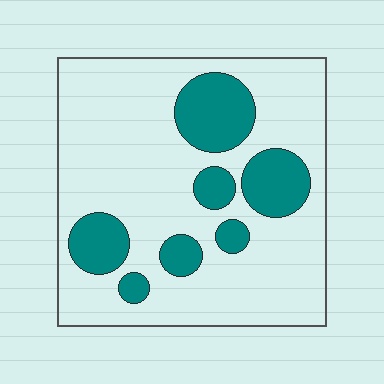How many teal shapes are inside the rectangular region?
7.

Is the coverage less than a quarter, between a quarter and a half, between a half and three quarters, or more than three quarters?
Less than a quarter.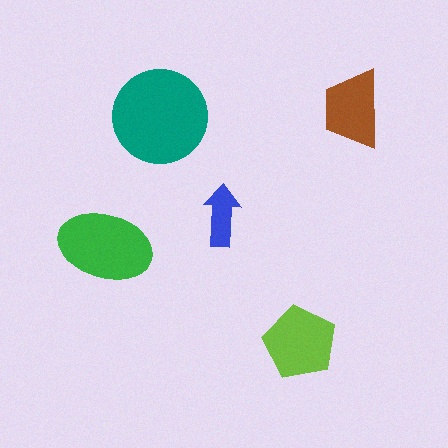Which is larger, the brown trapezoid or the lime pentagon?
The lime pentagon.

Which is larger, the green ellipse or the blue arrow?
The green ellipse.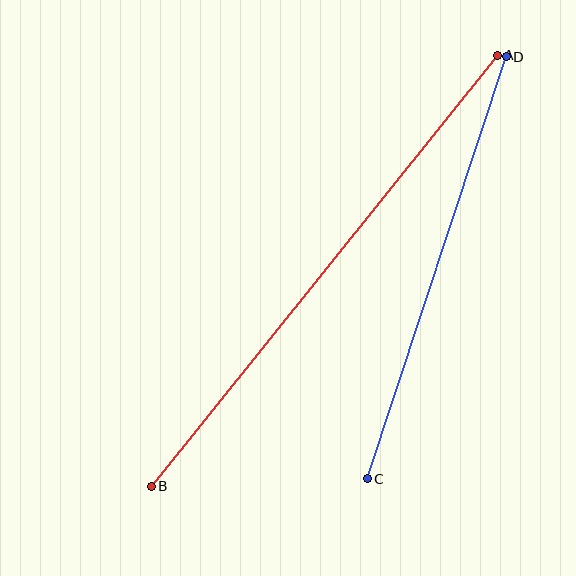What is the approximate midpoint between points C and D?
The midpoint is at approximately (437, 268) pixels.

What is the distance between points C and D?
The distance is approximately 445 pixels.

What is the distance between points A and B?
The distance is approximately 553 pixels.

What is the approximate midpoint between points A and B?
The midpoint is at approximately (324, 271) pixels.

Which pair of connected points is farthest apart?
Points A and B are farthest apart.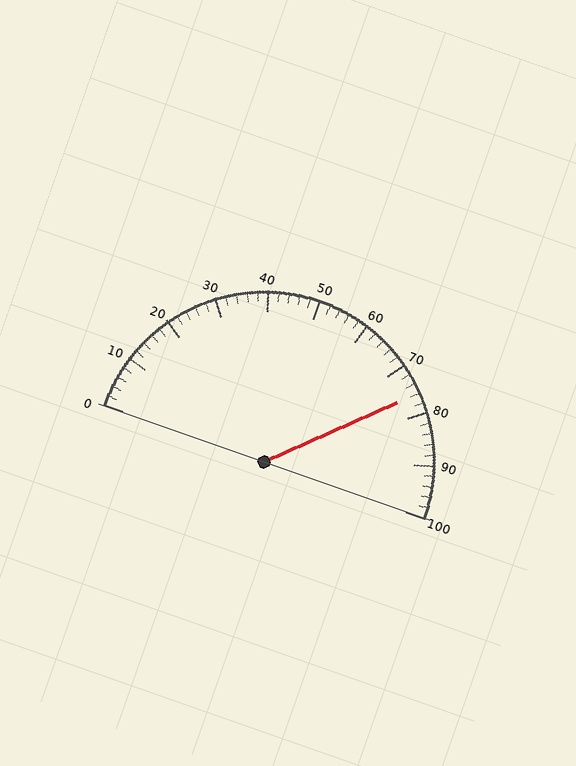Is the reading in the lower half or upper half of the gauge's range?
The reading is in the upper half of the range (0 to 100).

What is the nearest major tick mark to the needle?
The nearest major tick mark is 80.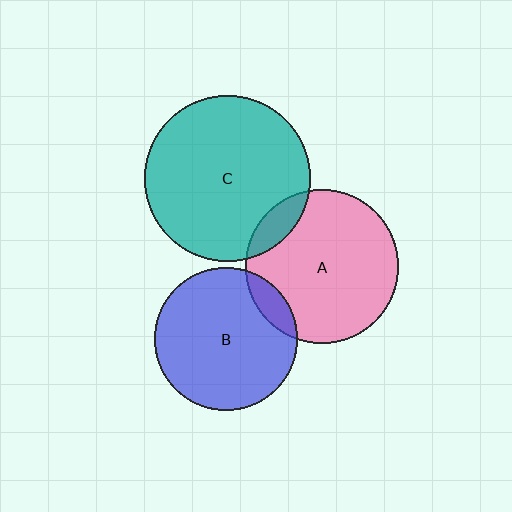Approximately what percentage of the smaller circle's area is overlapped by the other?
Approximately 10%.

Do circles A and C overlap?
Yes.